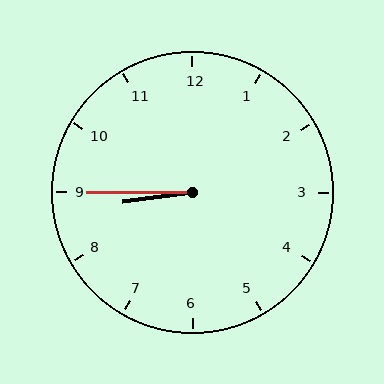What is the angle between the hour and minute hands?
Approximately 8 degrees.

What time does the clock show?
8:45.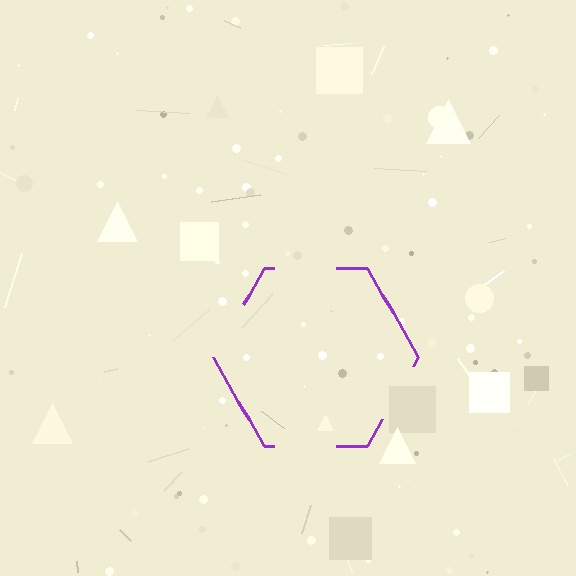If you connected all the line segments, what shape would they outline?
They would outline a hexagon.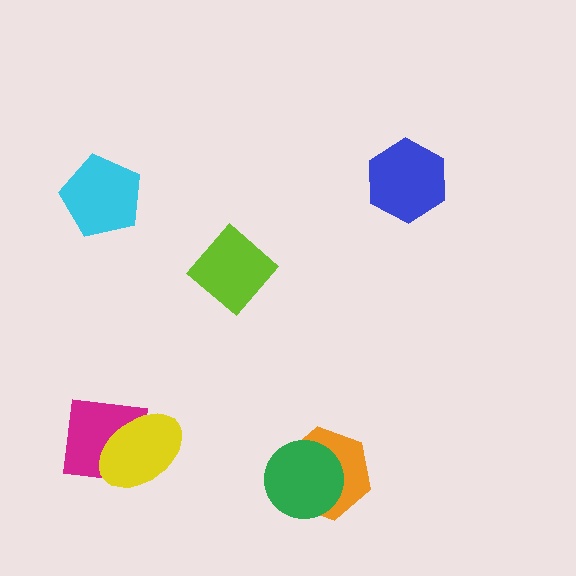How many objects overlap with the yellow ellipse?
1 object overlaps with the yellow ellipse.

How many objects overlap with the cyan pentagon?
0 objects overlap with the cyan pentagon.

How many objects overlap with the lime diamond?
0 objects overlap with the lime diamond.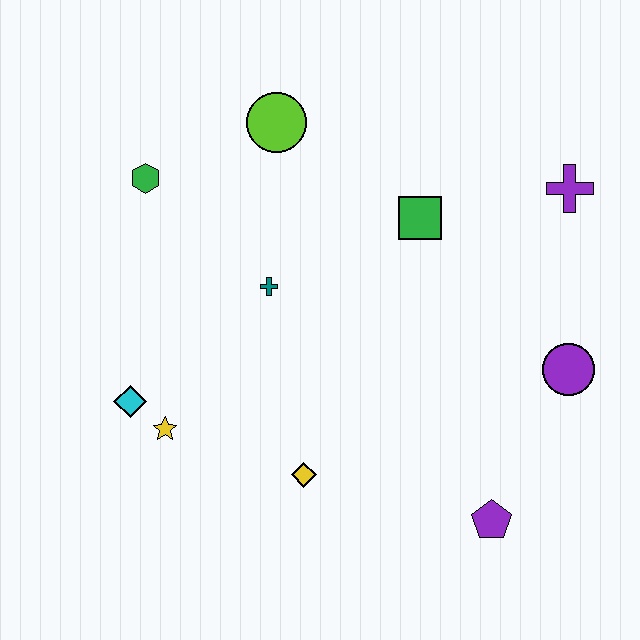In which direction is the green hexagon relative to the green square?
The green hexagon is to the left of the green square.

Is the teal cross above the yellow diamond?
Yes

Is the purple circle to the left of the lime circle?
No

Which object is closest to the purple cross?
The green square is closest to the purple cross.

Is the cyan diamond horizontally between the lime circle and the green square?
No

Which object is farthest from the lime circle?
The purple pentagon is farthest from the lime circle.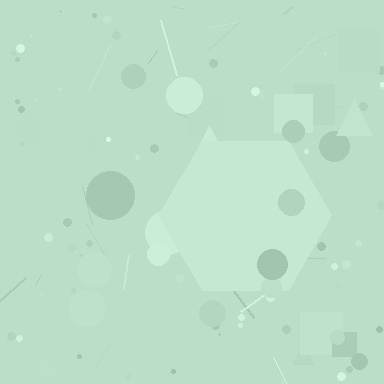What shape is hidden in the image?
A hexagon is hidden in the image.